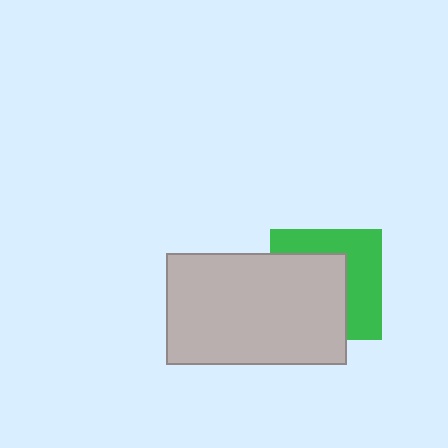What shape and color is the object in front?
The object in front is a light gray rectangle.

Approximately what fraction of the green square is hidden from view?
Roughly 54% of the green square is hidden behind the light gray rectangle.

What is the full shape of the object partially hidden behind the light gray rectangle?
The partially hidden object is a green square.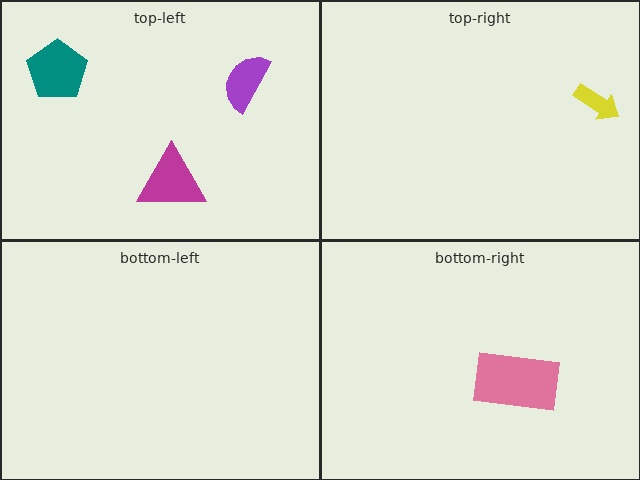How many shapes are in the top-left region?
3.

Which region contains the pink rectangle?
The bottom-right region.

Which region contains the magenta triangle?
The top-left region.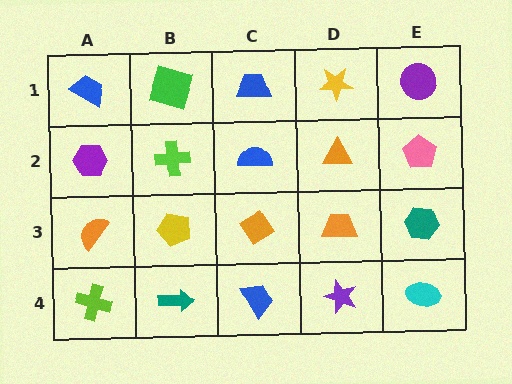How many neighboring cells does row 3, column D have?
4.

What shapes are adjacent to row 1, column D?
An orange triangle (row 2, column D), a blue trapezoid (row 1, column C), a purple circle (row 1, column E).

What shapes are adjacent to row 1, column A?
A purple hexagon (row 2, column A), a green square (row 1, column B).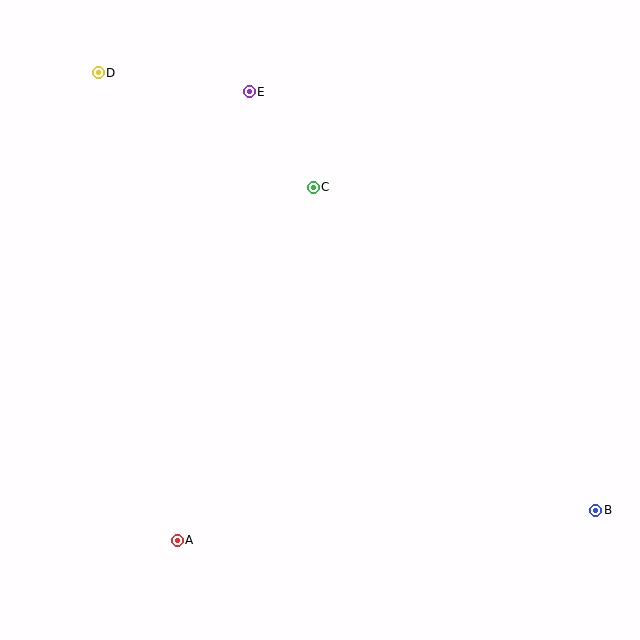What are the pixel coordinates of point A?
Point A is at (177, 540).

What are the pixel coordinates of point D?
Point D is at (98, 73).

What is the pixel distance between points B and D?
The distance between B and D is 663 pixels.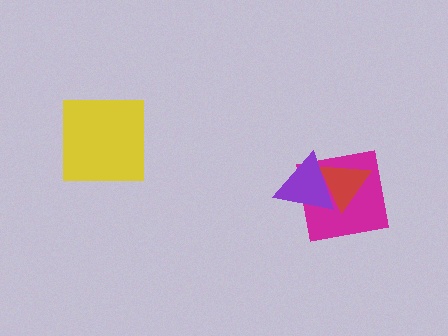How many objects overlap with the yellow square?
0 objects overlap with the yellow square.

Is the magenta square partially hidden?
Yes, it is partially covered by another shape.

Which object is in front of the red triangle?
The purple triangle is in front of the red triangle.